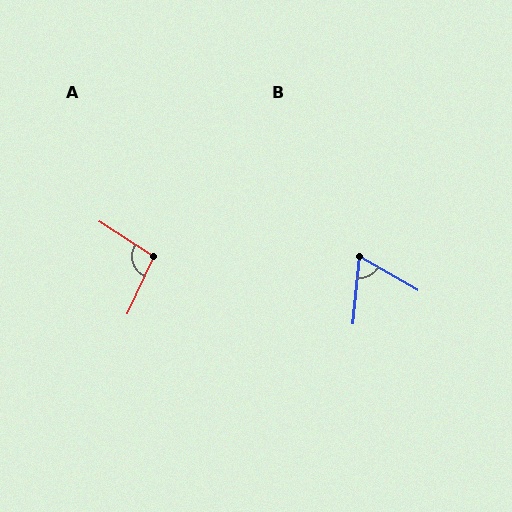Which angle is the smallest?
B, at approximately 66 degrees.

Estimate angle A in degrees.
Approximately 99 degrees.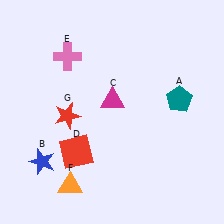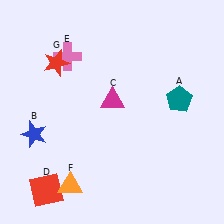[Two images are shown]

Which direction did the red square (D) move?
The red square (D) moved down.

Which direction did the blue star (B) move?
The blue star (B) moved up.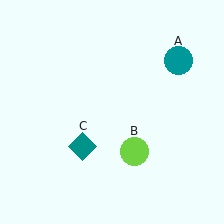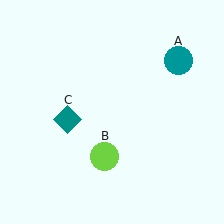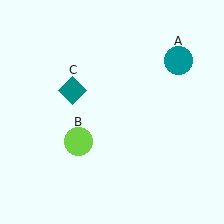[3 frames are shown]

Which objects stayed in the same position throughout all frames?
Teal circle (object A) remained stationary.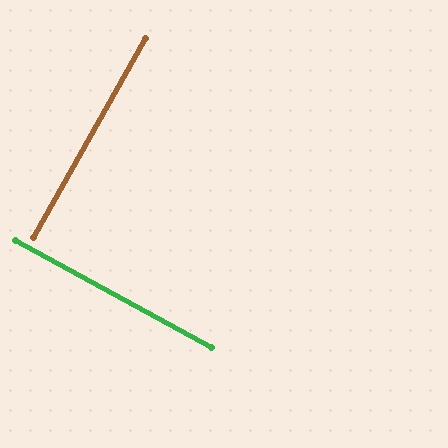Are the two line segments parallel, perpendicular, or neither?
Perpendicular — they meet at approximately 89°.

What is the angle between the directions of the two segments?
Approximately 89 degrees.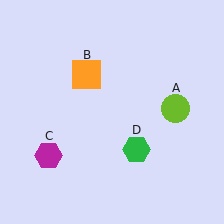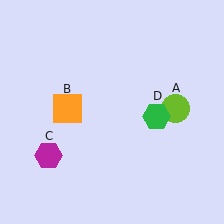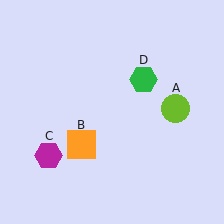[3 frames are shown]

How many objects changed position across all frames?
2 objects changed position: orange square (object B), green hexagon (object D).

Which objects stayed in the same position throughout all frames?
Lime circle (object A) and magenta hexagon (object C) remained stationary.